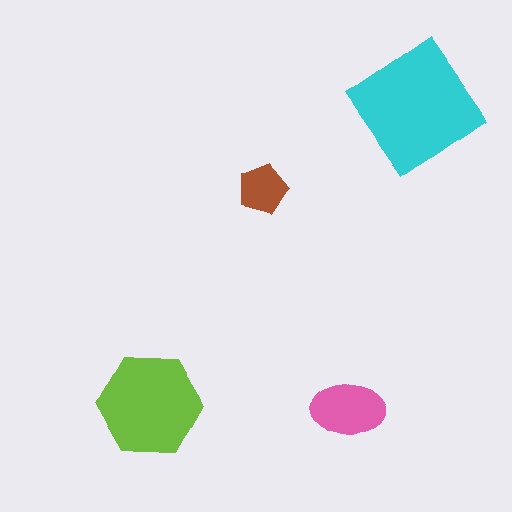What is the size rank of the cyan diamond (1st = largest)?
1st.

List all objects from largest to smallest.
The cyan diamond, the lime hexagon, the pink ellipse, the brown pentagon.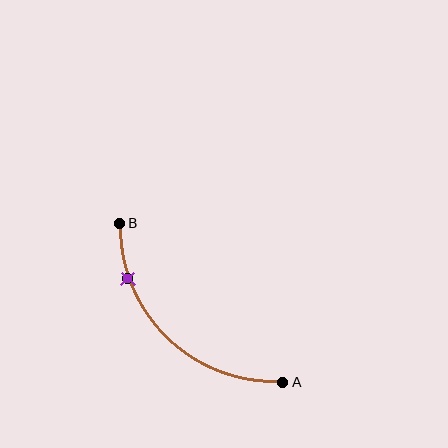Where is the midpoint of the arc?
The arc midpoint is the point on the curve farthest from the straight line joining A and B. It sits below and to the left of that line.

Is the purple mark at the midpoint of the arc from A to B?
No. The purple mark lies on the arc but is closer to endpoint B. The arc midpoint would be at the point on the curve equidistant along the arc from both A and B.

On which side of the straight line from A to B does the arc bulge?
The arc bulges below and to the left of the straight line connecting A and B.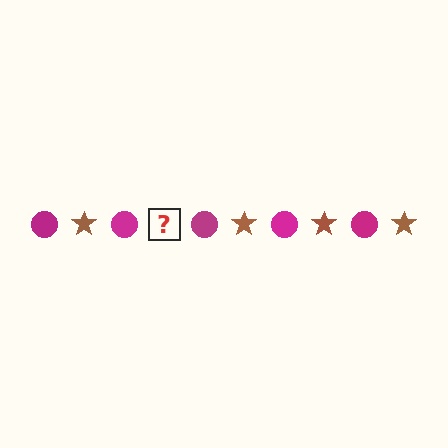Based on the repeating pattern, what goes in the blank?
The blank should be a brown star.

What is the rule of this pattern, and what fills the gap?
The rule is that the pattern alternates between magenta circle and brown star. The gap should be filled with a brown star.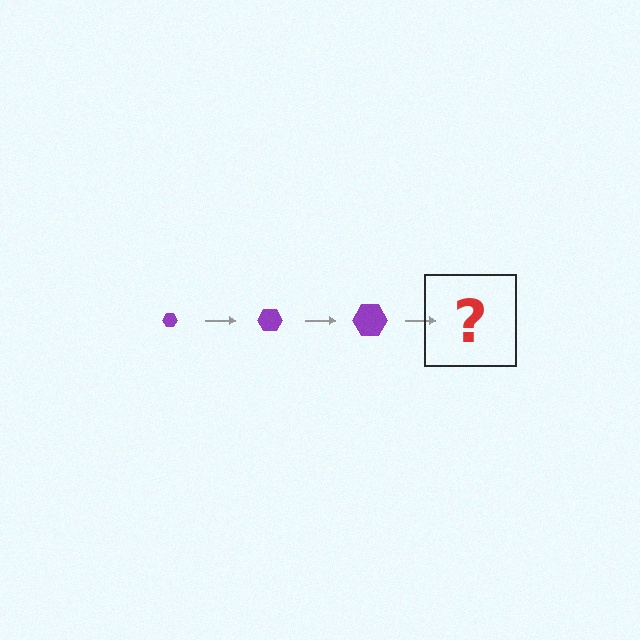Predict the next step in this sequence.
The next step is a purple hexagon, larger than the previous one.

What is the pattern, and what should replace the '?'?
The pattern is that the hexagon gets progressively larger each step. The '?' should be a purple hexagon, larger than the previous one.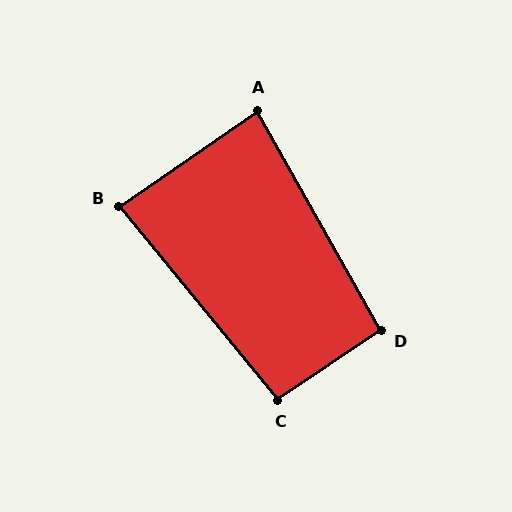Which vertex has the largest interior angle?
C, at approximately 95 degrees.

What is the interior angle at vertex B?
Approximately 85 degrees (approximately right).